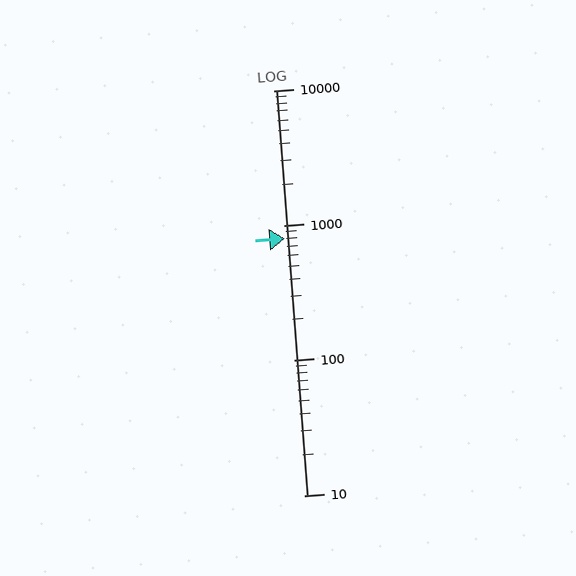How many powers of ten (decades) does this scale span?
The scale spans 3 decades, from 10 to 10000.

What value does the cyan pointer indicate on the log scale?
The pointer indicates approximately 800.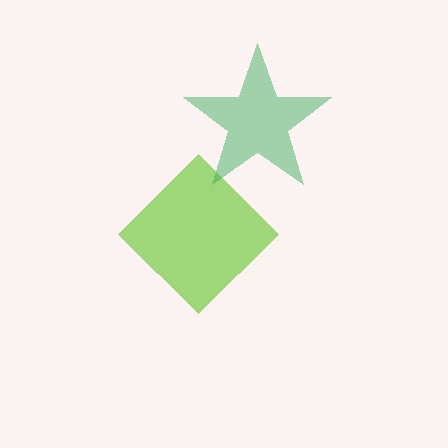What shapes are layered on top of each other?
The layered shapes are: a lime diamond, a green star.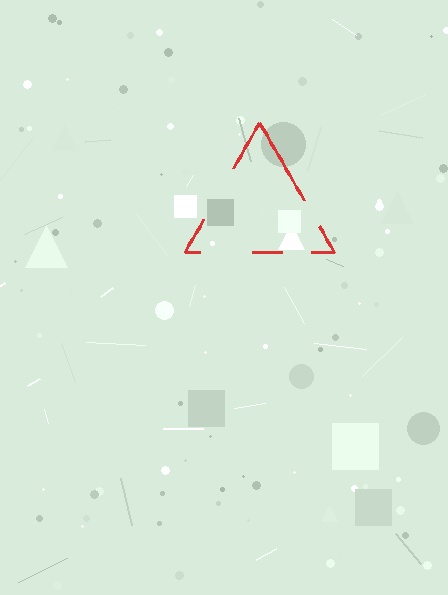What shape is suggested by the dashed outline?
The dashed outline suggests a triangle.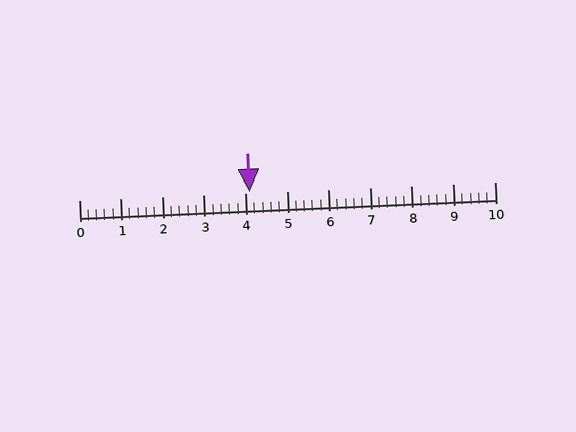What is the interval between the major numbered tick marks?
The major tick marks are spaced 1 units apart.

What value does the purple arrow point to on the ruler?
The purple arrow points to approximately 4.1.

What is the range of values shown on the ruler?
The ruler shows values from 0 to 10.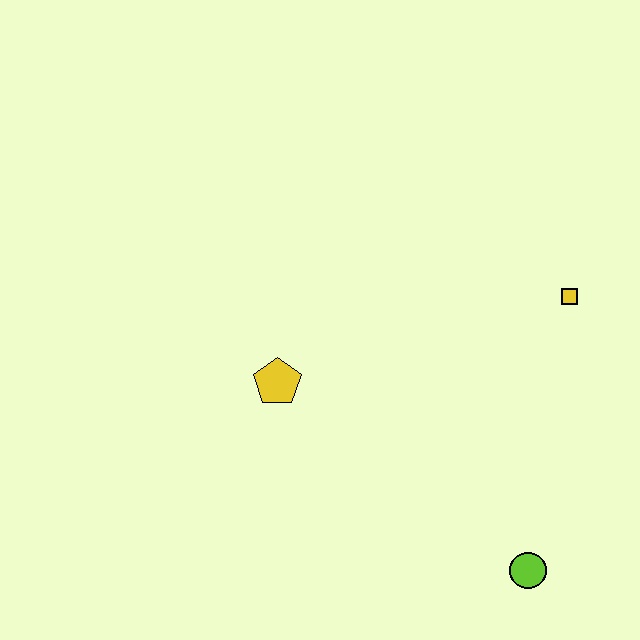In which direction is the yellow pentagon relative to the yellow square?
The yellow pentagon is to the left of the yellow square.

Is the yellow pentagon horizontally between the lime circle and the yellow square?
No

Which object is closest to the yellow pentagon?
The yellow square is closest to the yellow pentagon.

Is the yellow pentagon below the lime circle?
No